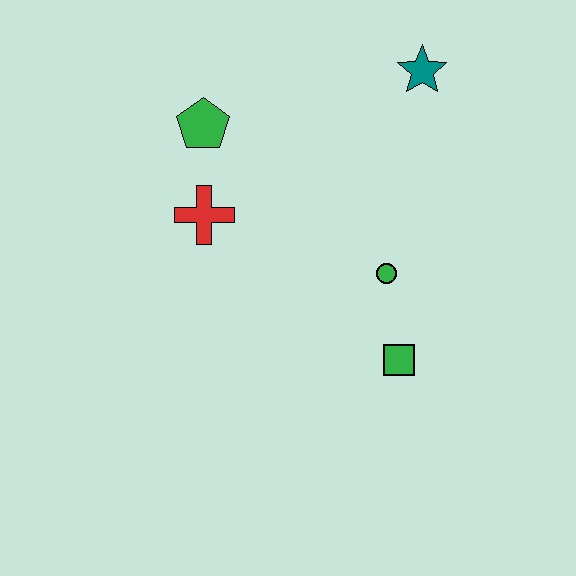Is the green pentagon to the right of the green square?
No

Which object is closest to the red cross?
The green pentagon is closest to the red cross.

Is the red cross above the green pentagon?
No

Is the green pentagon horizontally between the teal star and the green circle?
No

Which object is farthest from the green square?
The green pentagon is farthest from the green square.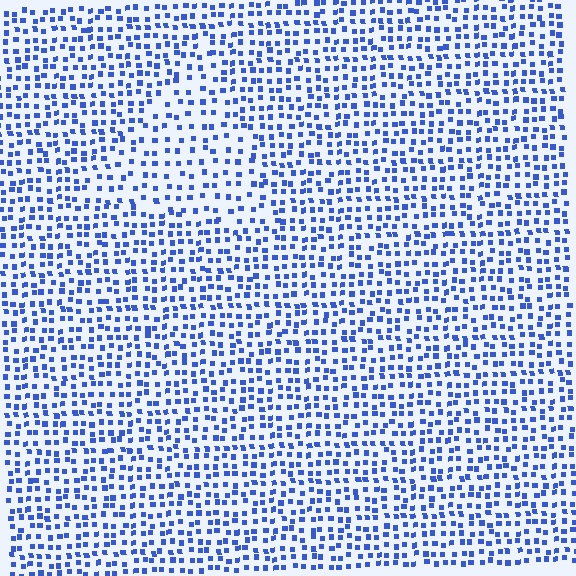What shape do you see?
I see a triangle.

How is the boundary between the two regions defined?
The boundary is defined by a change in element density (approximately 1.6x ratio). All elements are the same color, size, and shape.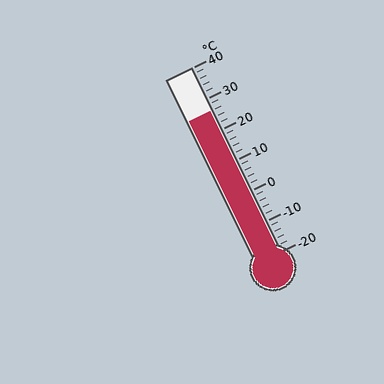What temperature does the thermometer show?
The thermometer shows approximately 26°C.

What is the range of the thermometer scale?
The thermometer scale ranges from -20°C to 40°C.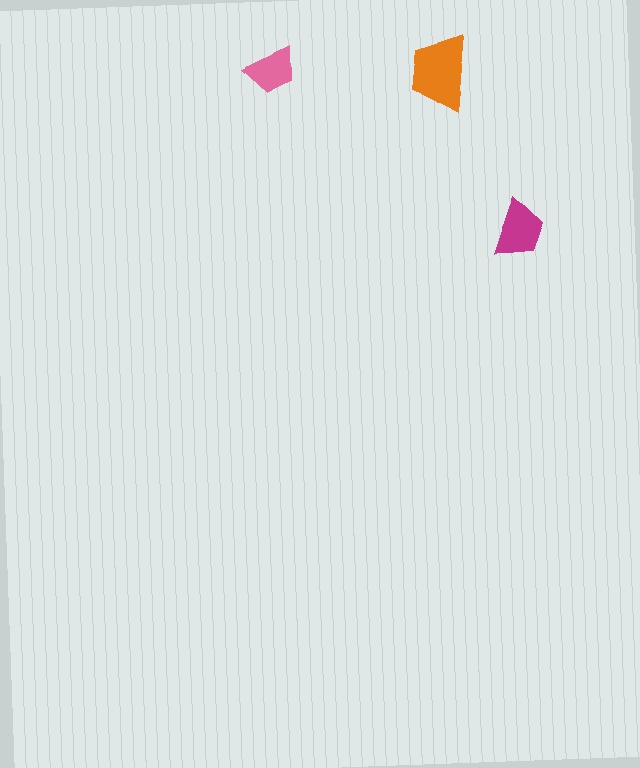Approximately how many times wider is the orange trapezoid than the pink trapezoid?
About 1.5 times wider.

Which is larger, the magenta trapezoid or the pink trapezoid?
The magenta one.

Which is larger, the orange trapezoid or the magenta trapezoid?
The orange one.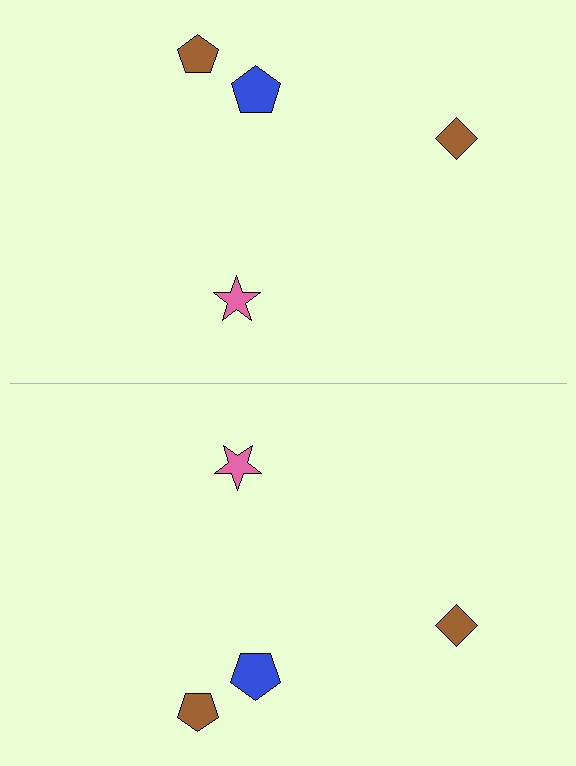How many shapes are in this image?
There are 8 shapes in this image.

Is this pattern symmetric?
Yes, this pattern has bilateral (reflection) symmetry.